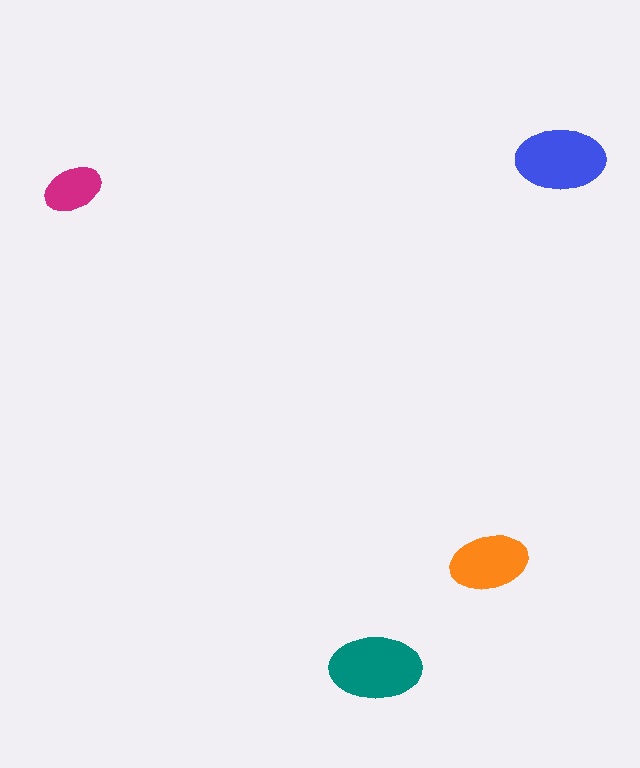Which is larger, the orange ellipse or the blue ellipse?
The blue one.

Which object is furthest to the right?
The blue ellipse is rightmost.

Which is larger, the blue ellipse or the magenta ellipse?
The blue one.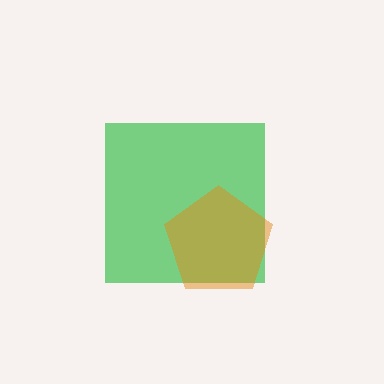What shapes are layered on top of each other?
The layered shapes are: a green square, an orange pentagon.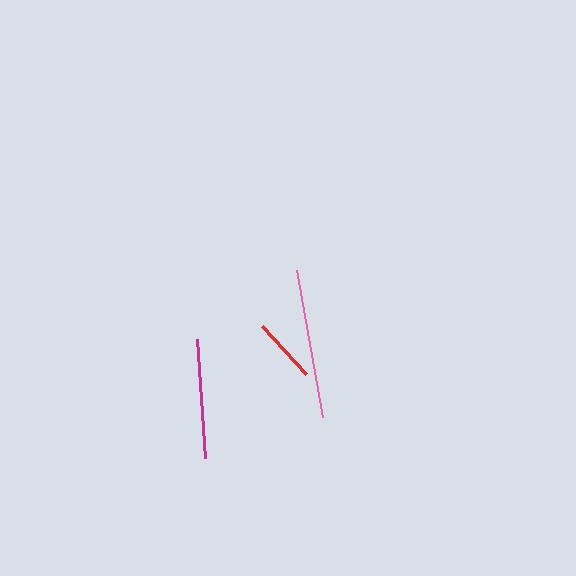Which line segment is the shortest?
The red line is the shortest at approximately 65 pixels.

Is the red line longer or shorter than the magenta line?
The magenta line is longer than the red line.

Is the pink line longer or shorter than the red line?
The pink line is longer than the red line.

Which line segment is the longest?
The pink line is the longest at approximately 149 pixels.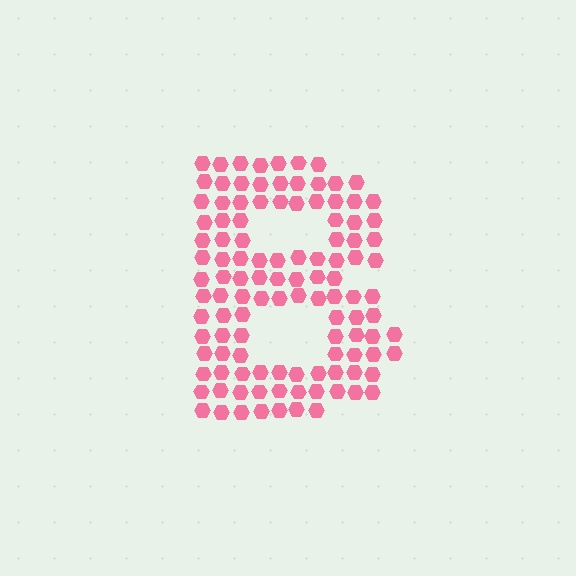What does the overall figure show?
The overall figure shows the letter B.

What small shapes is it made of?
It is made of small hexagons.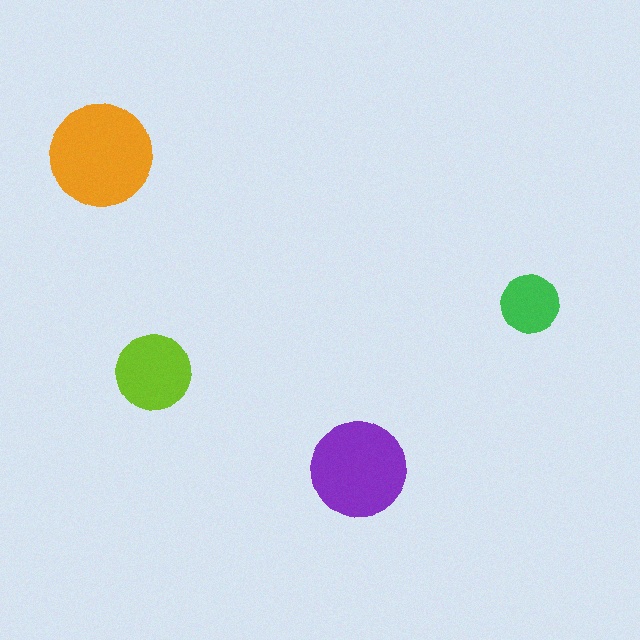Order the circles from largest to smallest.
the orange one, the purple one, the lime one, the green one.